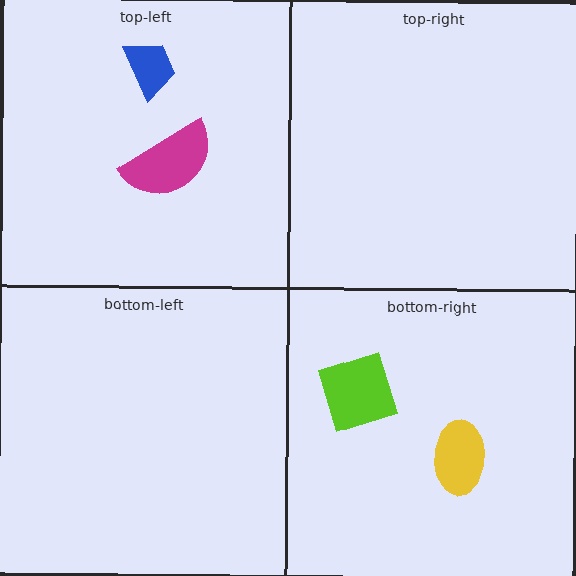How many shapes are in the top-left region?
2.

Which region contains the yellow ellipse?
The bottom-right region.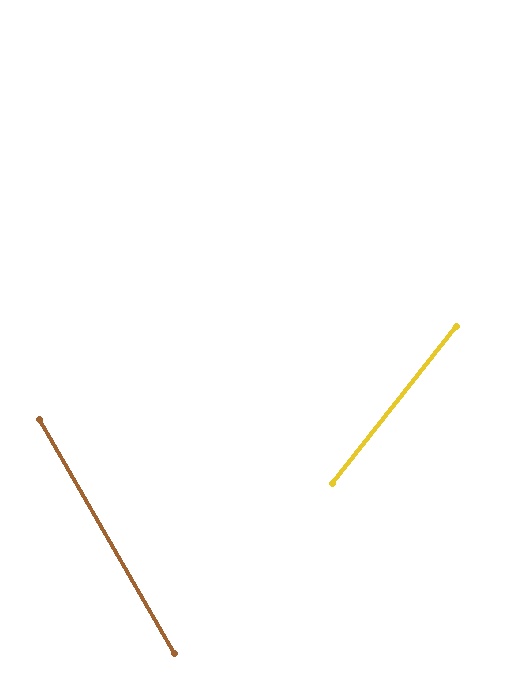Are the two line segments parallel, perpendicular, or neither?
Neither parallel nor perpendicular — they differ by about 69°.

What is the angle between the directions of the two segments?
Approximately 69 degrees.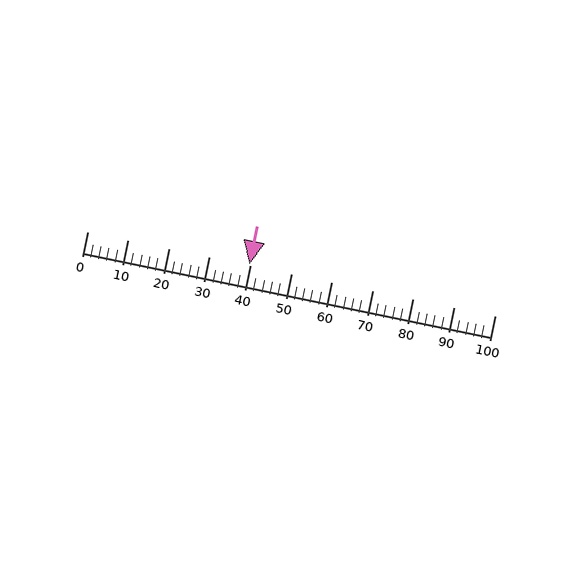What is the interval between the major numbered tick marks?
The major tick marks are spaced 10 units apart.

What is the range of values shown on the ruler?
The ruler shows values from 0 to 100.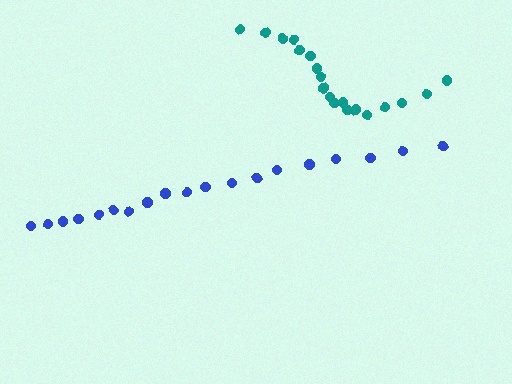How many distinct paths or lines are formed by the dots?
There are 2 distinct paths.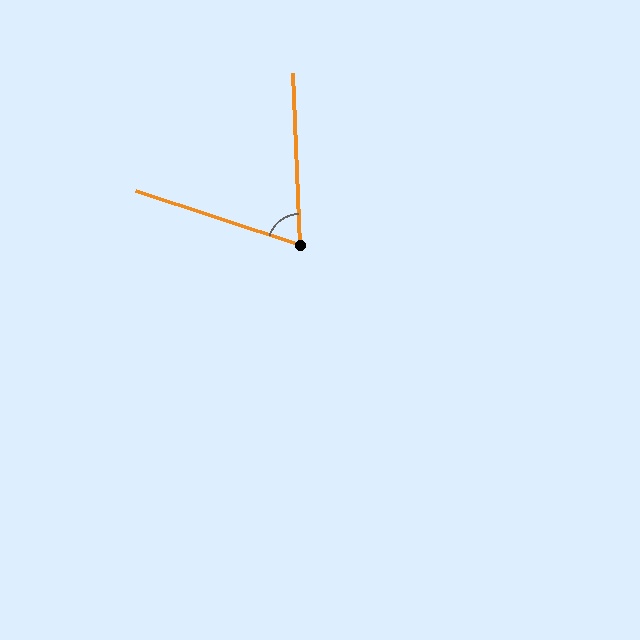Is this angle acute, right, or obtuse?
It is acute.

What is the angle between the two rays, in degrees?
Approximately 70 degrees.